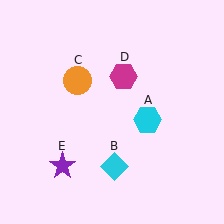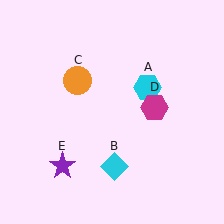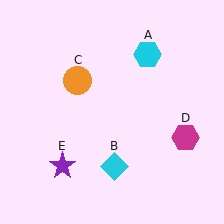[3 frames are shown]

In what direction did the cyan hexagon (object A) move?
The cyan hexagon (object A) moved up.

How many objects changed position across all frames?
2 objects changed position: cyan hexagon (object A), magenta hexagon (object D).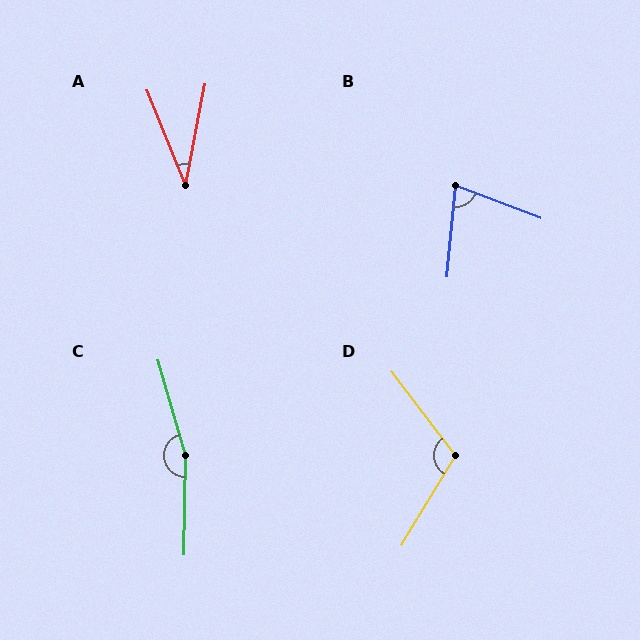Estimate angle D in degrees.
Approximately 112 degrees.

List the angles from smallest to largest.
A (33°), B (75°), D (112°), C (163°).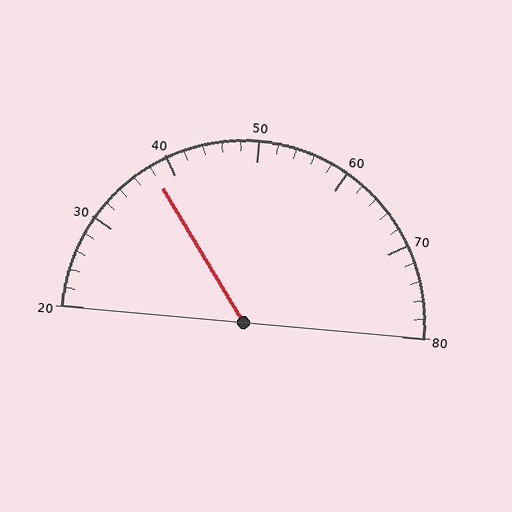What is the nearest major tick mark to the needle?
The nearest major tick mark is 40.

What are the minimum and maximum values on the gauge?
The gauge ranges from 20 to 80.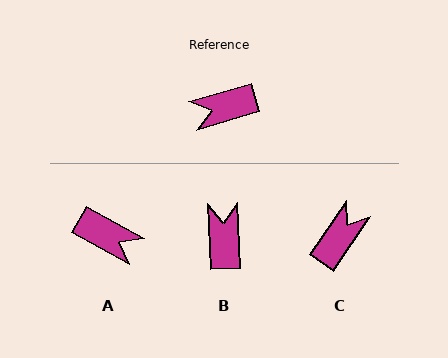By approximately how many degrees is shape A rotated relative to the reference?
Approximately 135 degrees counter-clockwise.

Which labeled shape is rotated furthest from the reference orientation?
C, about 140 degrees away.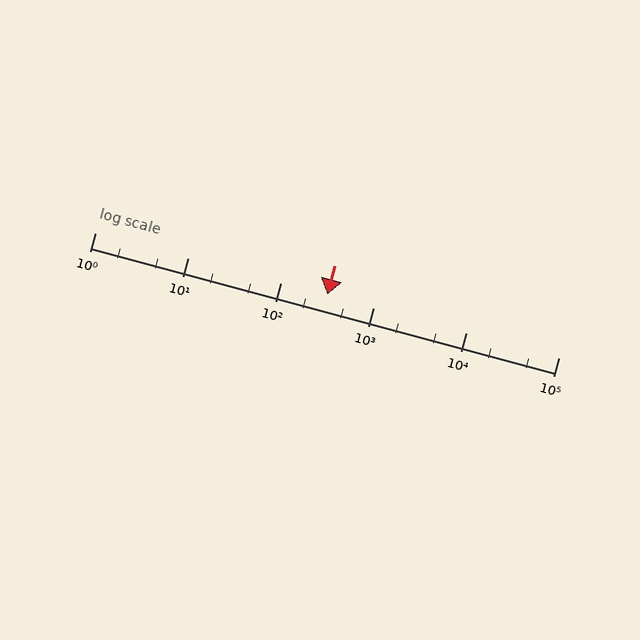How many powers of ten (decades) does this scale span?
The scale spans 5 decades, from 1 to 100000.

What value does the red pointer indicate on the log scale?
The pointer indicates approximately 320.